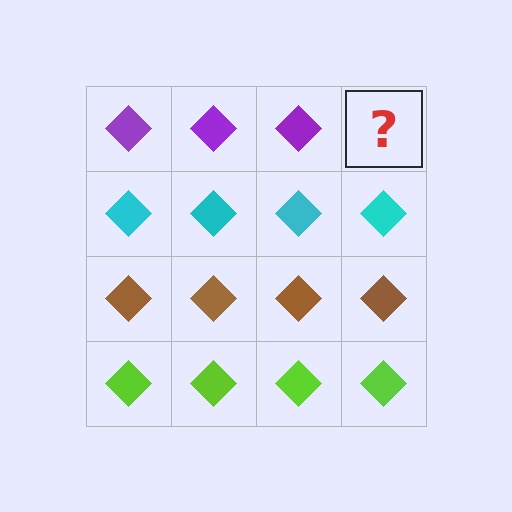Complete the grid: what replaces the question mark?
The question mark should be replaced with a purple diamond.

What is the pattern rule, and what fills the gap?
The rule is that each row has a consistent color. The gap should be filled with a purple diamond.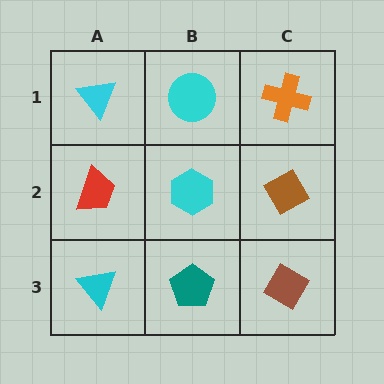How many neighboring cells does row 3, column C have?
2.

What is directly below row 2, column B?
A teal pentagon.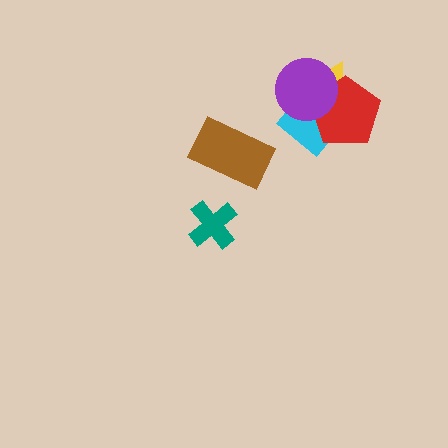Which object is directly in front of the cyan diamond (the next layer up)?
The yellow triangle is directly in front of the cyan diamond.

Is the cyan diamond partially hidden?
Yes, it is partially covered by another shape.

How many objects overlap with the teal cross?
0 objects overlap with the teal cross.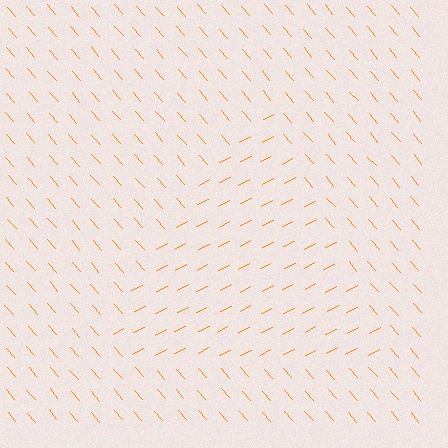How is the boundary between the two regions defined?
The boundary is defined purely by a change in line orientation (approximately 76 degrees difference). All lines are the same color and thickness.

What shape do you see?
I see a triangle.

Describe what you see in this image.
The image is filled with small orange line segments. A triangle region in the image has lines oriented differently from the surrounding lines, creating a visible texture boundary.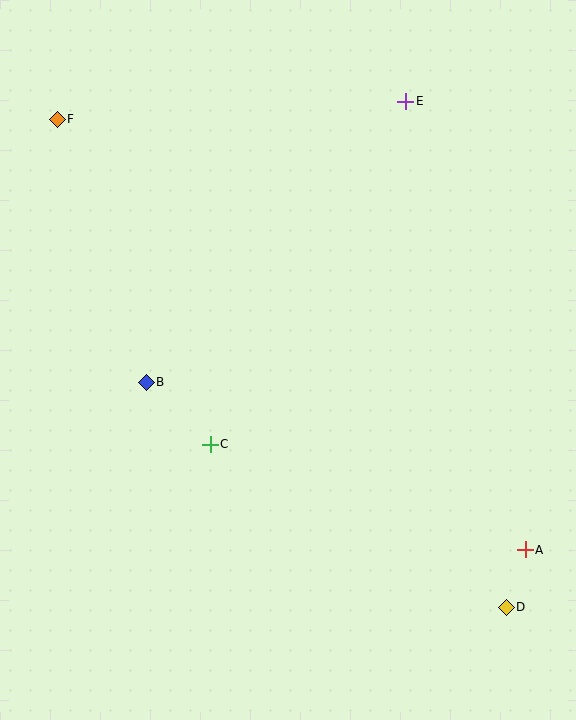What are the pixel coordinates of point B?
Point B is at (146, 382).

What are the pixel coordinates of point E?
Point E is at (406, 101).